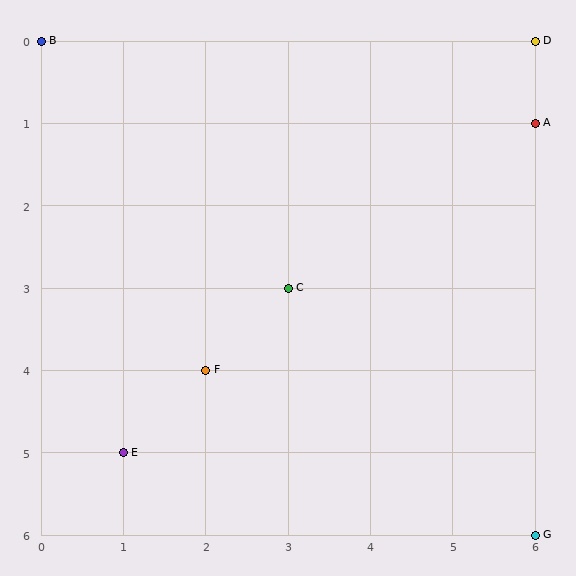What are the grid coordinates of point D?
Point D is at grid coordinates (6, 0).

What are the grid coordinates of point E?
Point E is at grid coordinates (1, 5).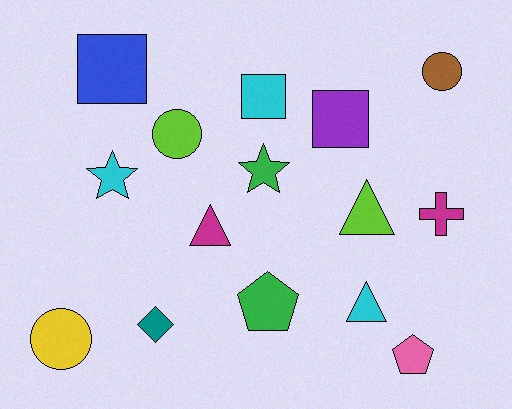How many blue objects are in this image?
There is 1 blue object.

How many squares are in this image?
There are 3 squares.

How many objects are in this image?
There are 15 objects.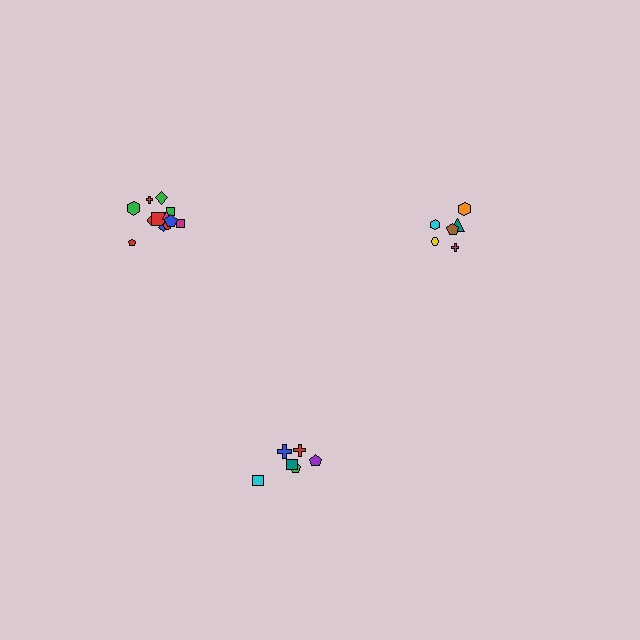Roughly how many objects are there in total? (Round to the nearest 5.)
Roughly 25 objects in total.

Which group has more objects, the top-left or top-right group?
The top-left group.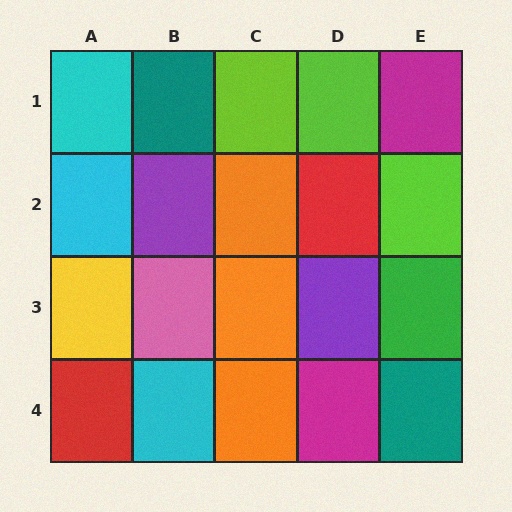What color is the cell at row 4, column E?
Teal.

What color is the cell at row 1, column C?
Lime.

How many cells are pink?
1 cell is pink.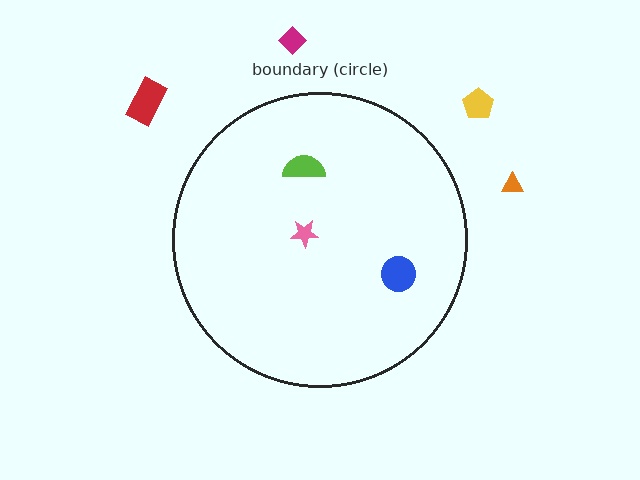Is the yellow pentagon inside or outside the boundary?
Outside.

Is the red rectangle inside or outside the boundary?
Outside.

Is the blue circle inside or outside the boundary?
Inside.